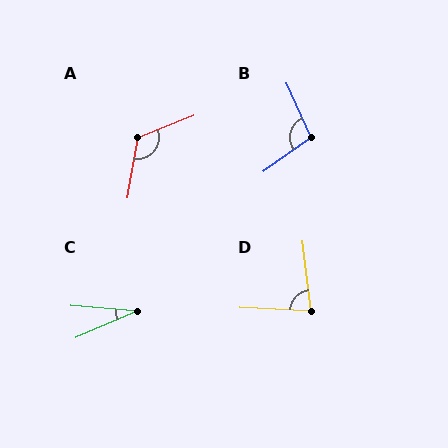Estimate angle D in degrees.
Approximately 80 degrees.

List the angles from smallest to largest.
C (29°), D (80°), B (101°), A (121°).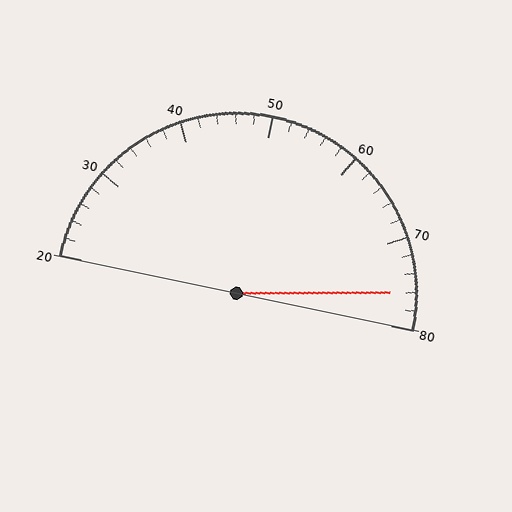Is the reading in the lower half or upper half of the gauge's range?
The reading is in the upper half of the range (20 to 80).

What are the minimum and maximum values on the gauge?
The gauge ranges from 20 to 80.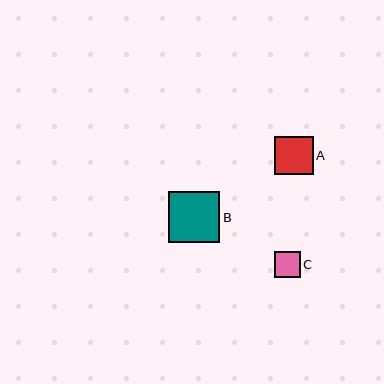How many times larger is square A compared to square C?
Square A is approximately 1.5 times the size of square C.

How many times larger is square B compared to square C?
Square B is approximately 2.0 times the size of square C.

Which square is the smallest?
Square C is the smallest with a size of approximately 26 pixels.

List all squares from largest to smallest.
From largest to smallest: B, A, C.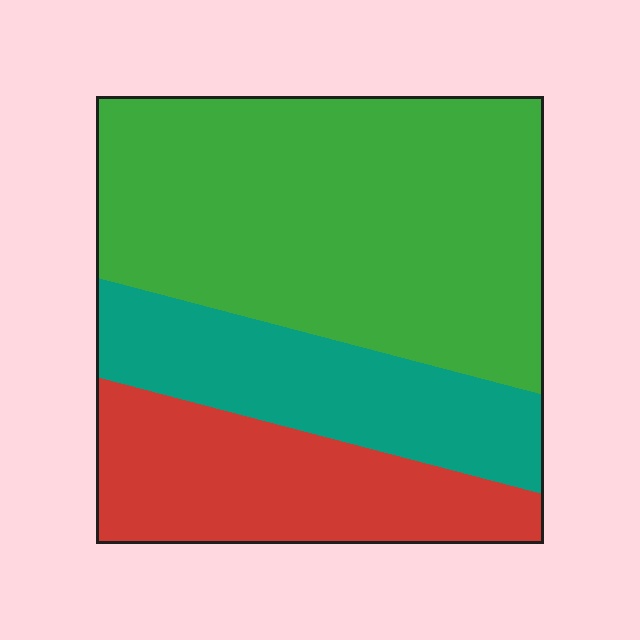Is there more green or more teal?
Green.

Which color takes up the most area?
Green, at roughly 55%.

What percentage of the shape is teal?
Teal takes up about one fifth (1/5) of the shape.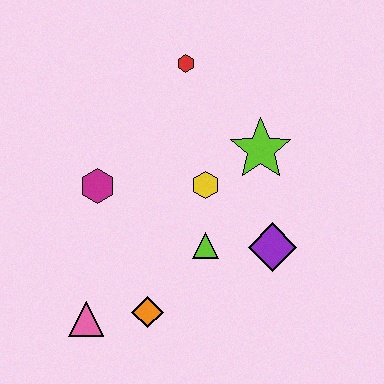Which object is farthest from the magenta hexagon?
The purple diamond is farthest from the magenta hexagon.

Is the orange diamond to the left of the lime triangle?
Yes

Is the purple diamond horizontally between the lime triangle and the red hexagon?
No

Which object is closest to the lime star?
The yellow hexagon is closest to the lime star.